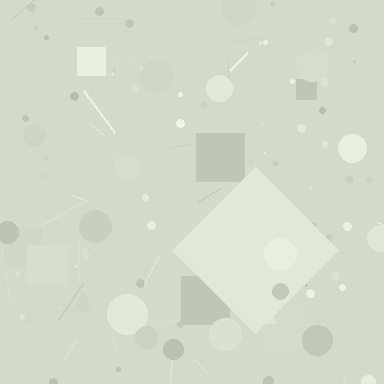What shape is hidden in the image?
A diamond is hidden in the image.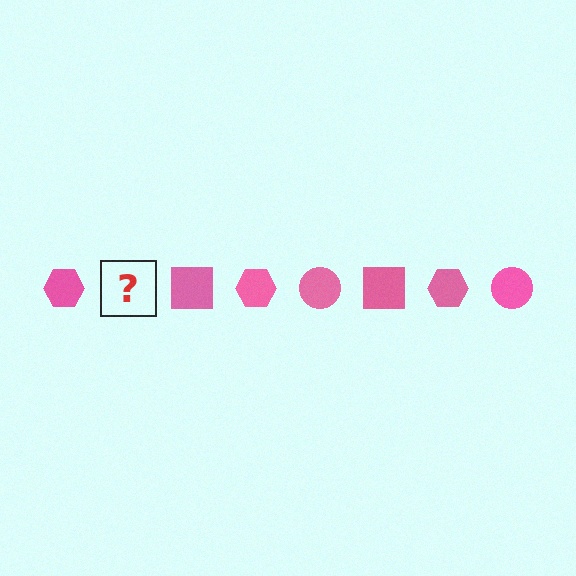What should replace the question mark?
The question mark should be replaced with a pink circle.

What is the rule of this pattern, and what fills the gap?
The rule is that the pattern cycles through hexagon, circle, square shapes in pink. The gap should be filled with a pink circle.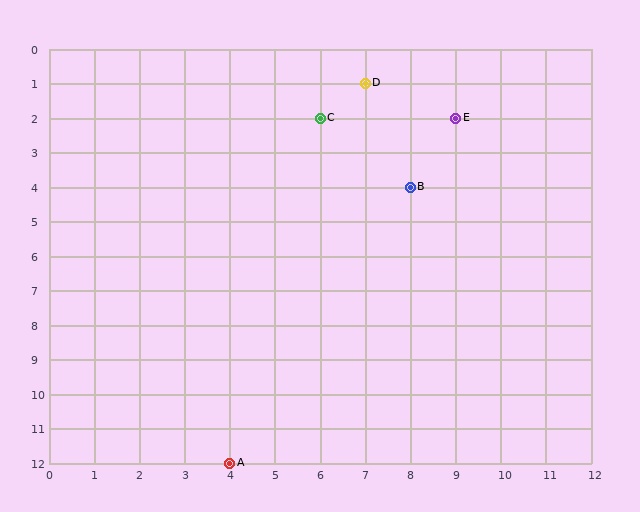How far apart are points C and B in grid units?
Points C and B are 2 columns and 2 rows apart (about 2.8 grid units diagonally).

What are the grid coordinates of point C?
Point C is at grid coordinates (6, 2).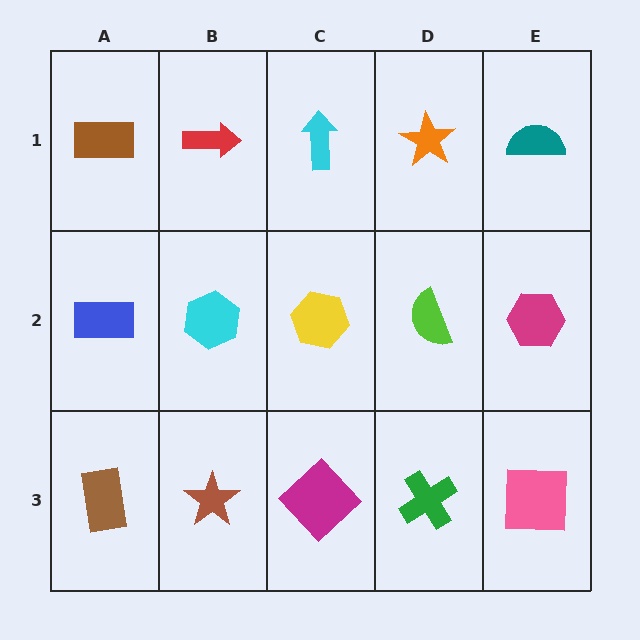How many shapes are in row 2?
5 shapes.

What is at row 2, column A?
A blue rectangle.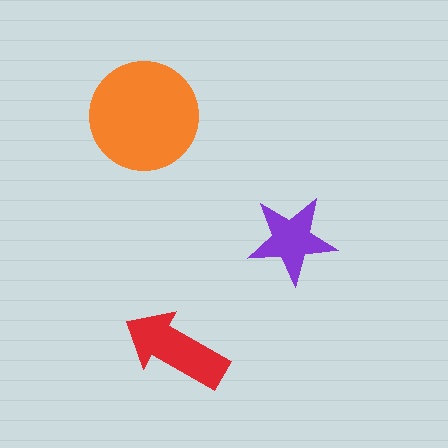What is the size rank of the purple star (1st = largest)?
3rd.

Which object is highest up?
The orange circle is topmost.